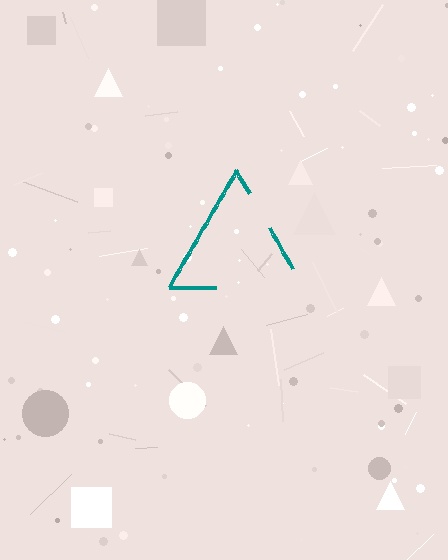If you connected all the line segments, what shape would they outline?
They would outline a triangle.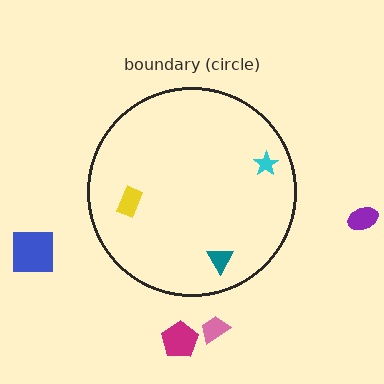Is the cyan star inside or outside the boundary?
Inside.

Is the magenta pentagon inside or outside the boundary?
Outside.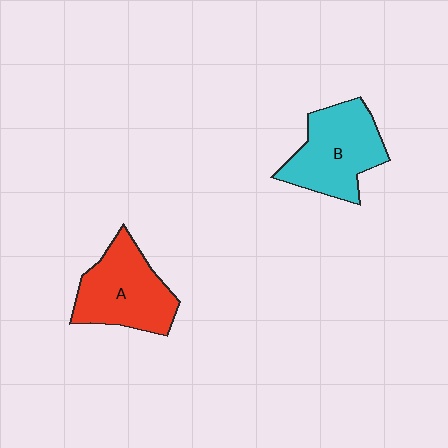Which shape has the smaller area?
Shape A (red).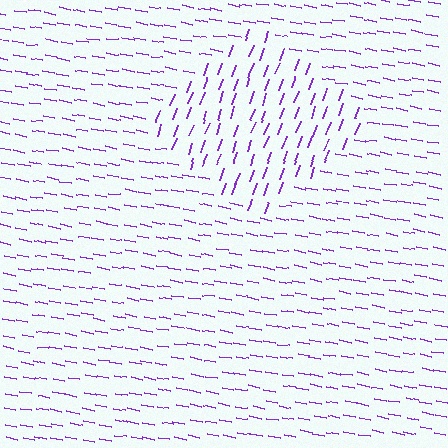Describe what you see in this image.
The image is filled with small purple line segments. A diamond region in the image has lines oriented differently from the surrounding lines, creating a visible texture boundary.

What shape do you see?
I see a diamond.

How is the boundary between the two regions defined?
The boundary is defined purely by a change in line orientation (approximately 80 degrees difference). All lines are the same color and thickness.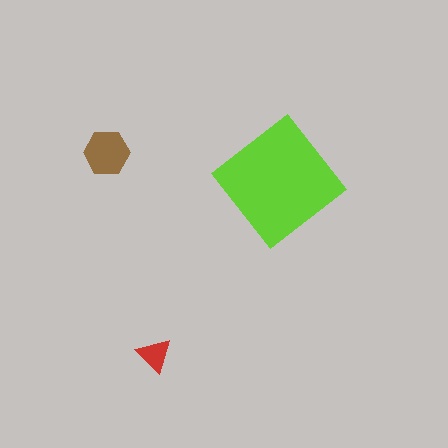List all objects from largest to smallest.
The lime diamond, the brown hexagon, the red triangle.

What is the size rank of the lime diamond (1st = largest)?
1st.